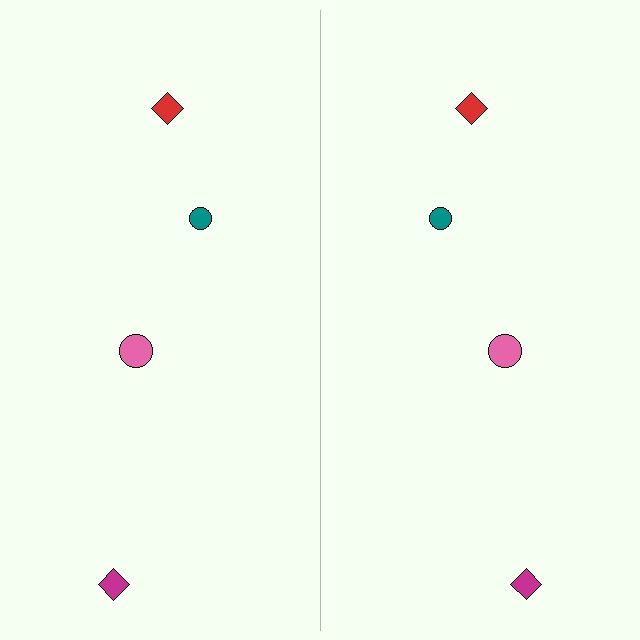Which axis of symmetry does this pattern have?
The pattern has a vertical axis of symmetry running through the center of the image.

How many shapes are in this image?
There are 8 shapes in this image.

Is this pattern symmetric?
Yes, this pattern has bilateral (reflection) symmetry.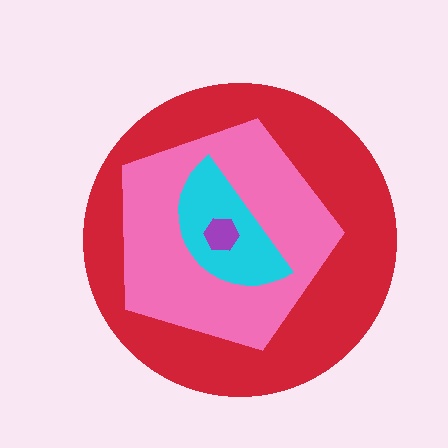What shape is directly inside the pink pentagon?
The cyan semicircle.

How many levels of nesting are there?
4.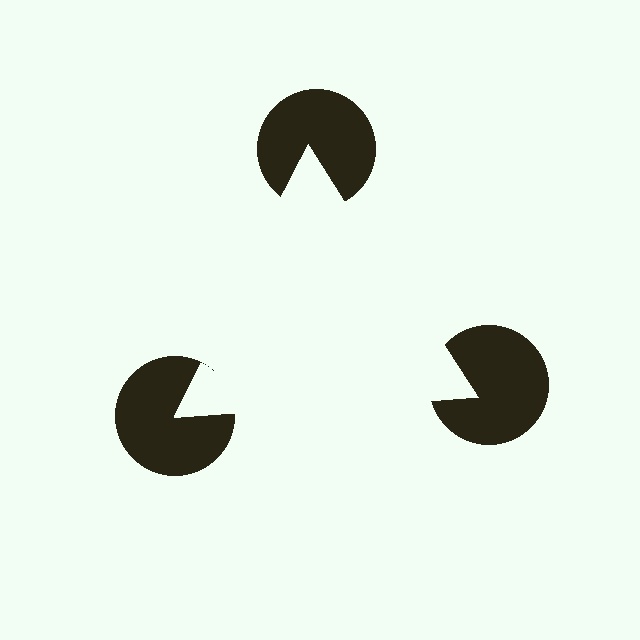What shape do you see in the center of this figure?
An illusory triangle — its edges are inferred from the aligned wedge cuts in the pac-man discs, not physically drawn.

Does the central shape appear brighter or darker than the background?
It typically appears slightly brighter than the background, even though no actual brightness change is drawn.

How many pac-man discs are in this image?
There are 3 — one at each vertex of the illusory triangle.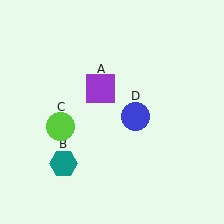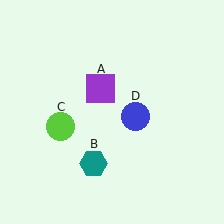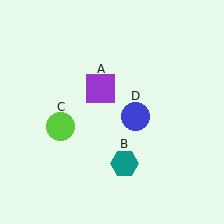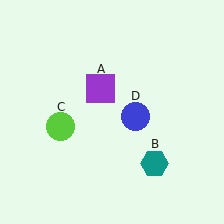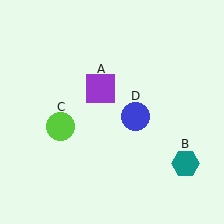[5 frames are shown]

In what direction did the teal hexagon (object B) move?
The teal hexagon (object B) moved right.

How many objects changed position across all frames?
1 object changed position: teal hexagon (object B).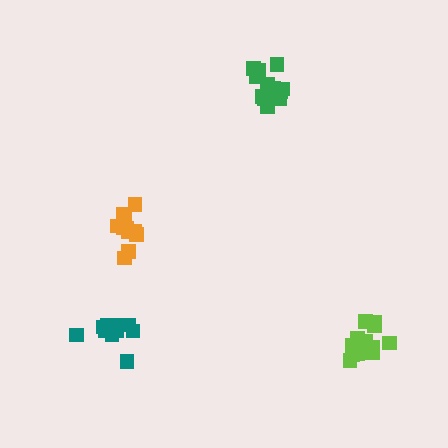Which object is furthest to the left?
The teal cluster is leftmost.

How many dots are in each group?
Group 1: 11 dots, Group 2: 14 dots, Group 3: 17 dots, Group 4: 11 dots (53 total).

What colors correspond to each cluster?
The clusters are colored: teal, green, lime, orange.